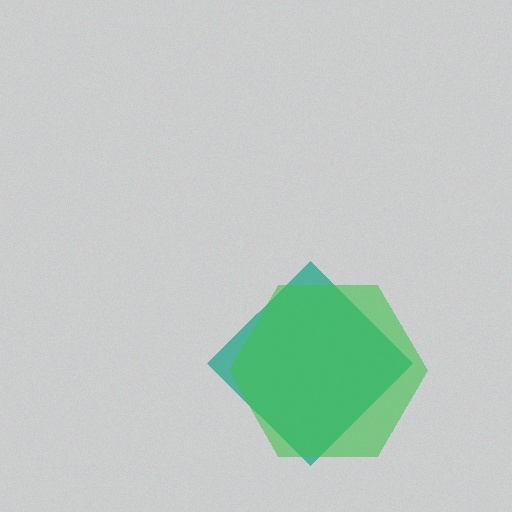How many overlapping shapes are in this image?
There are 2 overlapping shapes in the image.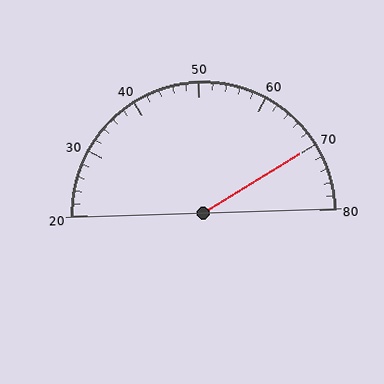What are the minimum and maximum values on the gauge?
The gauge ranges from 20 to 80.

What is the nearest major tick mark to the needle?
The nearest major tick mark is 70.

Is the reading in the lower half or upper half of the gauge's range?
The reading is in the upper half of the range (20 to 80).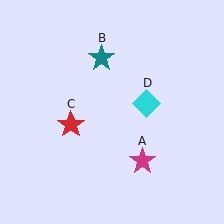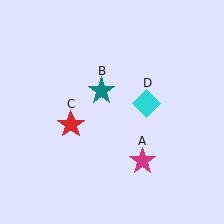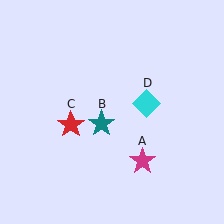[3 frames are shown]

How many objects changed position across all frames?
1 object changed position: teal star (object B).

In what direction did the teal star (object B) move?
The teal star (object B) moved down.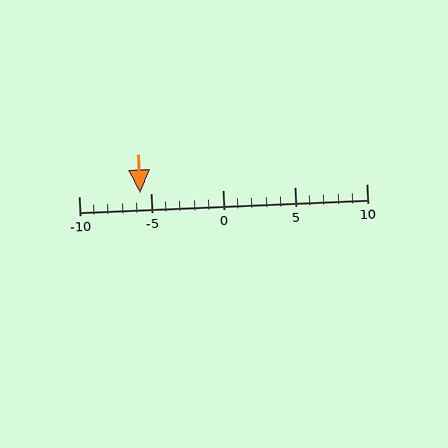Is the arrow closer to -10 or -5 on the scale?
The arrow is closer to -5.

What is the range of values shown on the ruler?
The ruler shows values from -10 to 10.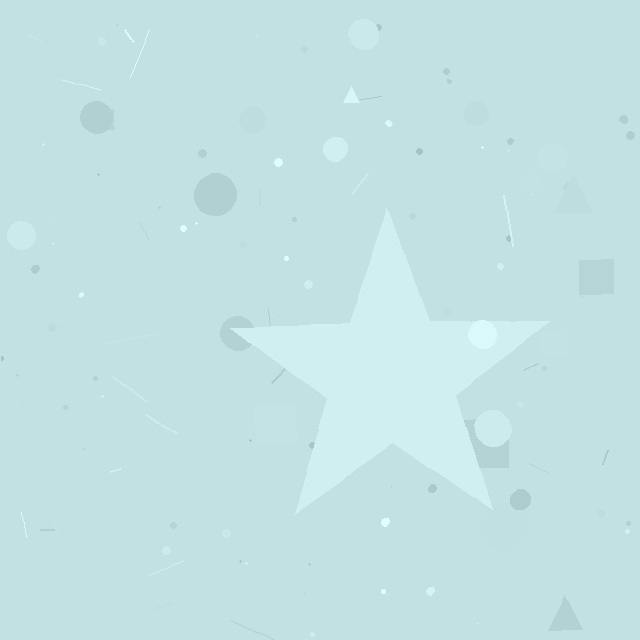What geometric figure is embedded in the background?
A star is embedded in the background.